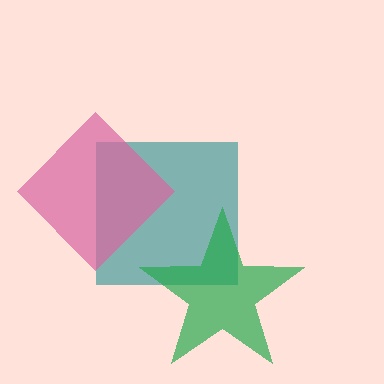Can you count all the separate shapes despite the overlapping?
Yes, there are 3 separate shapes.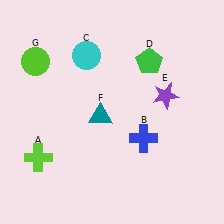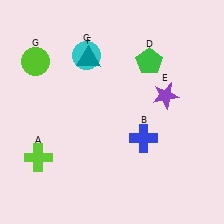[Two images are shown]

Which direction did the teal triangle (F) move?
The teal triangle (F) moved up.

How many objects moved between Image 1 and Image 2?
1 object moved between the two images.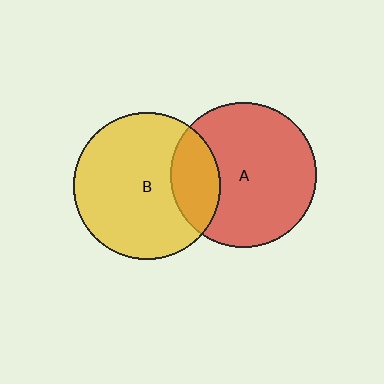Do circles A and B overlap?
Yes.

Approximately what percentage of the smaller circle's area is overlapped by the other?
Approximately 20%.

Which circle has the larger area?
Circle B (yellow).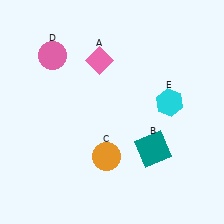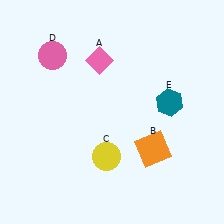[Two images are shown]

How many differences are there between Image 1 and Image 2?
There are 3 differences between the two images.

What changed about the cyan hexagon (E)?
In Image 1, E is cyan. In Image 2, it changed to teal.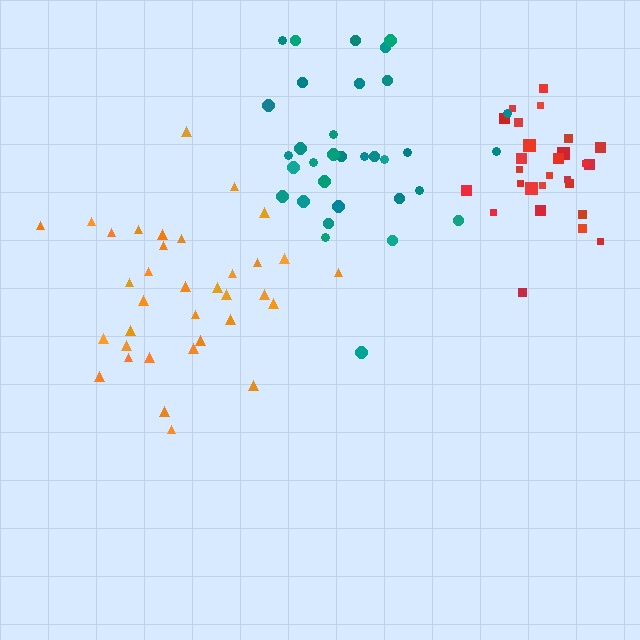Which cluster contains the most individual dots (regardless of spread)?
Orange (35).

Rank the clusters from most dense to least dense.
red, orange, teal.